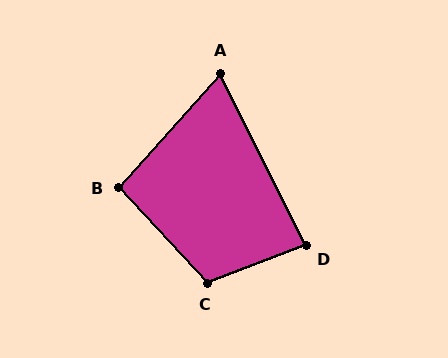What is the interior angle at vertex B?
Approximately 95 degrees (obtuse).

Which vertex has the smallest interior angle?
A, at approximately 68 degrees.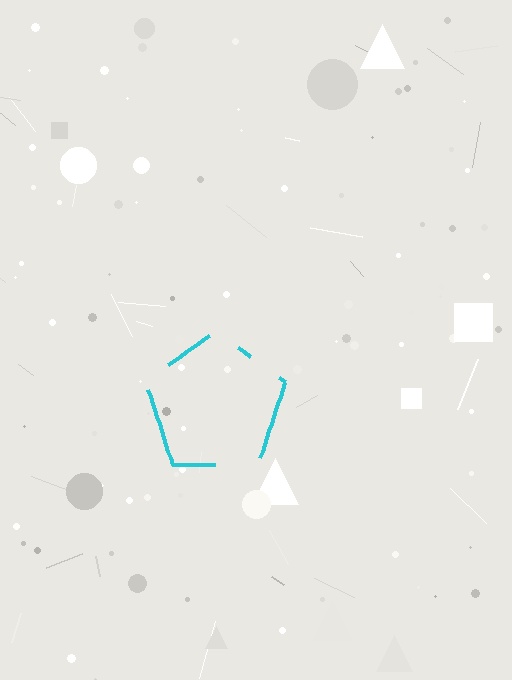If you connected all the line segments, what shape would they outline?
They would outline a pentagon.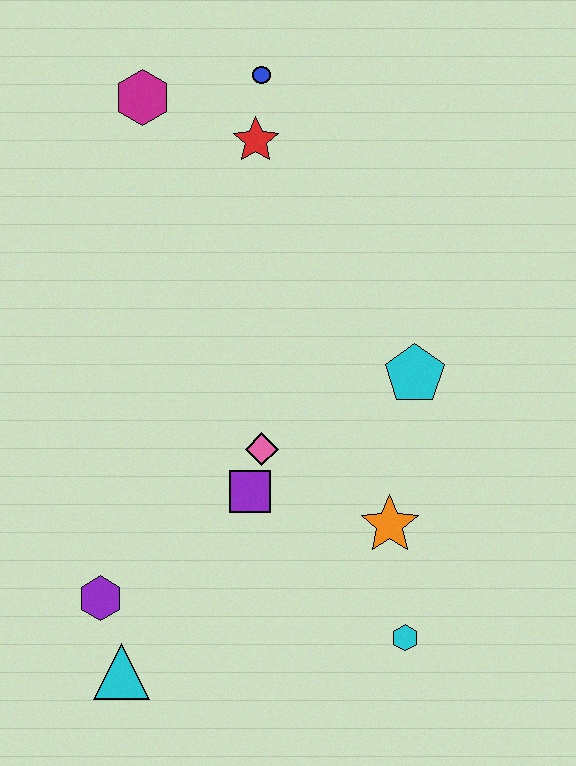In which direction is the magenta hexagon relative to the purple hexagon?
The magenta hexagon is above the purple hexagon.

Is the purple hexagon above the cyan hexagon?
Yes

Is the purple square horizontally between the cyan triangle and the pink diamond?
Yes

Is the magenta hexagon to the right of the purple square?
No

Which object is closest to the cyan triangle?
The purple hexagon is closest to the cyan triangle.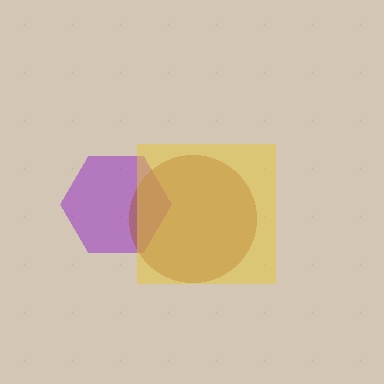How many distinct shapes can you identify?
There are 3 distinct shapes: a purple hexagon, a brown circle, a yellow square.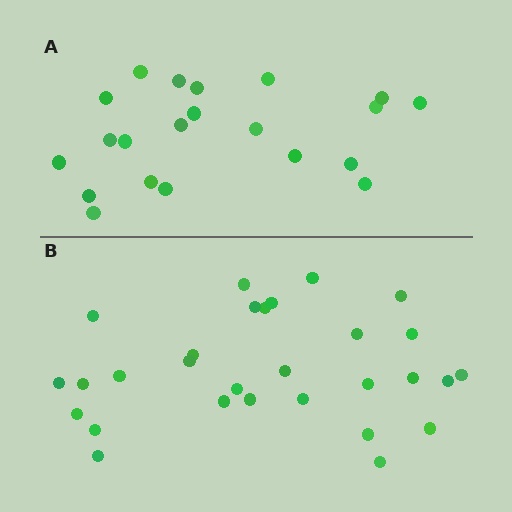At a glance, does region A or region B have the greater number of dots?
Region B (the bottom region) has more dots.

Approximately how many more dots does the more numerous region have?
Region B has roughly 8 or so more dots than region A.